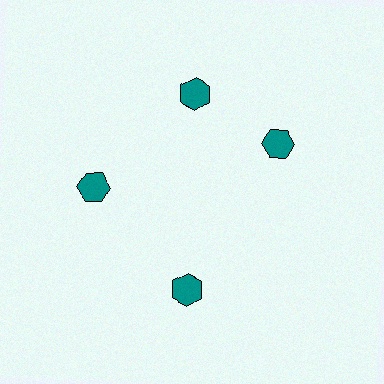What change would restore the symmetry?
The symmetry would be restored by rotating it back into even spacing with its neighbors so that all 4 hexagons sit at equal angles and equal distance from the center.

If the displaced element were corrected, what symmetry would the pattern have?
It would have 4-fold rotational symmetry — the pattern would map onto itself every 90 degrees.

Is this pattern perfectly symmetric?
No. The 4 teal hexagons are arranged in a ring, but one element near the 3 o'clock position is rotated out of alignment along the ring, breaking the 4-fold rotational symmetry.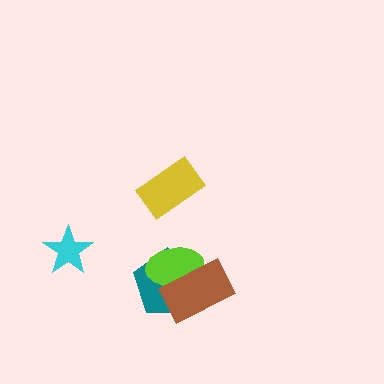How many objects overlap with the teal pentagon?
2 objects overlap with the teal pentagon.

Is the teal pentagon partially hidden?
Yes, it is partially covered by another shape.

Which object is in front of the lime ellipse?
The brown rectangle is in front of the lime ellipse.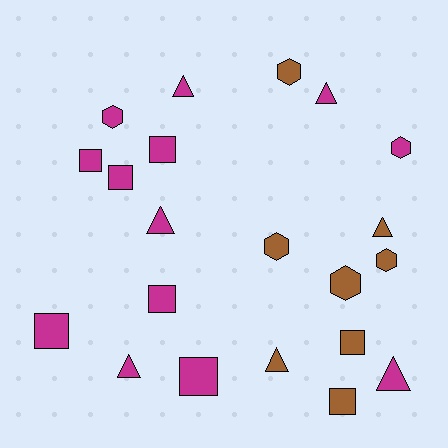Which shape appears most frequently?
Square, with 8 objects.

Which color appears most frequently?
Magenta, with 13 objects.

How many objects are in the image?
There are 21 objects.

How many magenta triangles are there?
There are 5 magenta triangles.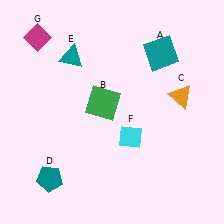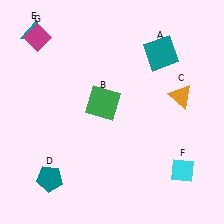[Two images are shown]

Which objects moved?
The objects that moved are: the teal triangle (E), the cyan diamond (F).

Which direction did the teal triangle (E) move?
The teal triangle (E) moved left.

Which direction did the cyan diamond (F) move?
The cyan diamond (F) moved right.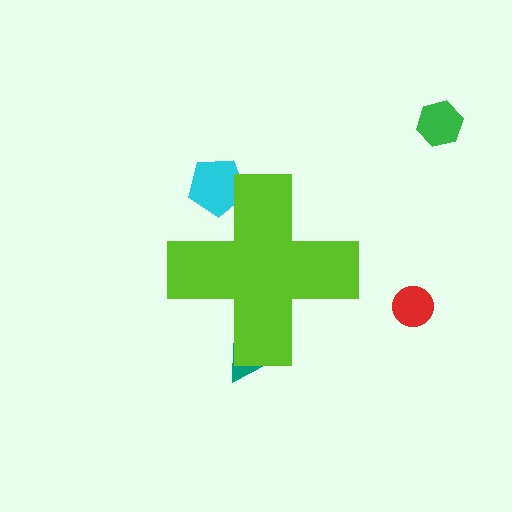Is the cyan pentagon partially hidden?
Yes, the cyan pentagon is partially hidden behind the lime cross.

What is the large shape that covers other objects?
A lime cross.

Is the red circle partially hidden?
No, the red circle is fully visible.